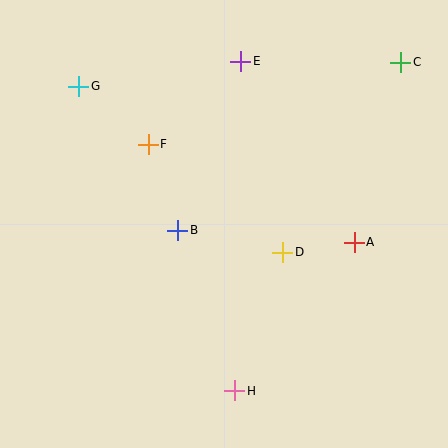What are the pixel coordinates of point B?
Point B is at (178, 230).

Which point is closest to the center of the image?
Point B at (178, 230) is closest to the center.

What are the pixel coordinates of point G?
Point G is at (79, 86).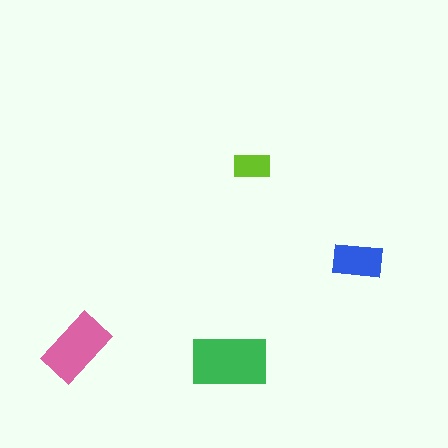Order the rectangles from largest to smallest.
the green one, the pink one, the blue one, the lime one.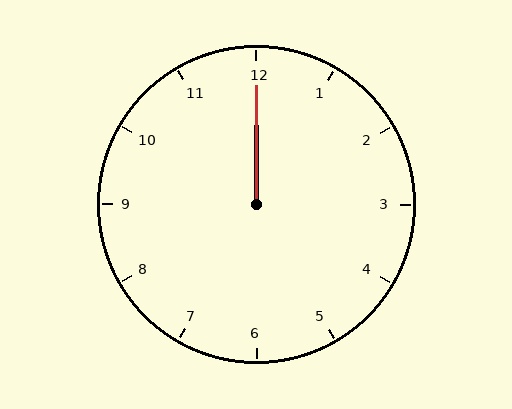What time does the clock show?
12:00.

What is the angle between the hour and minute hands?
Approximately 0 degrees.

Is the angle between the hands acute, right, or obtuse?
It is acute.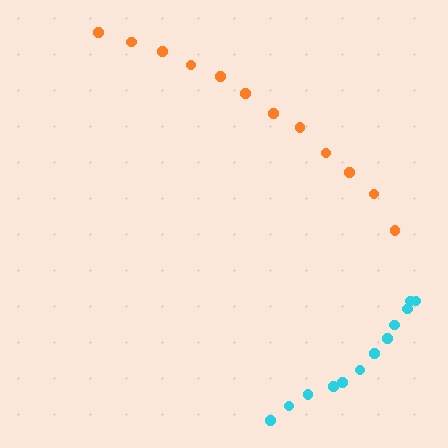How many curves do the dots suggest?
There are 2 distinct paths.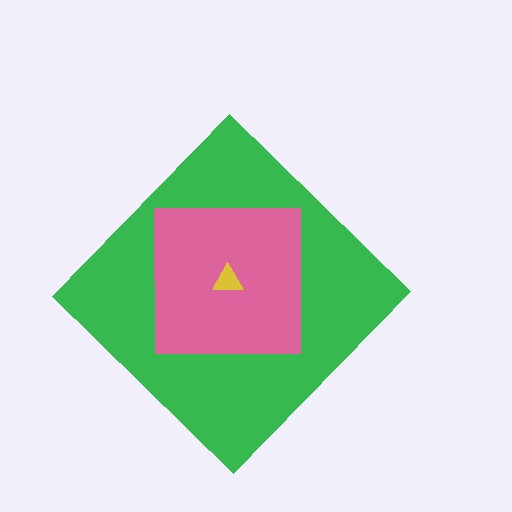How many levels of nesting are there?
3.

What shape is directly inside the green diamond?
The pink square.